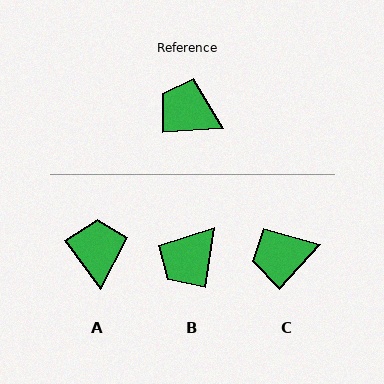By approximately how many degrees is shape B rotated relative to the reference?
Approximately 77 degrees counter-clockwise.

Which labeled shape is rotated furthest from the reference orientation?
B, about 77 degrees away.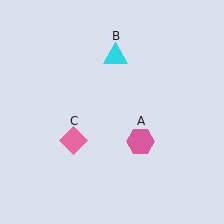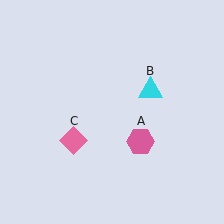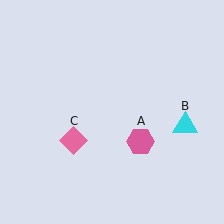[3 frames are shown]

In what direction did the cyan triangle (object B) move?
The cyan triangle (object B) moved down and to the right.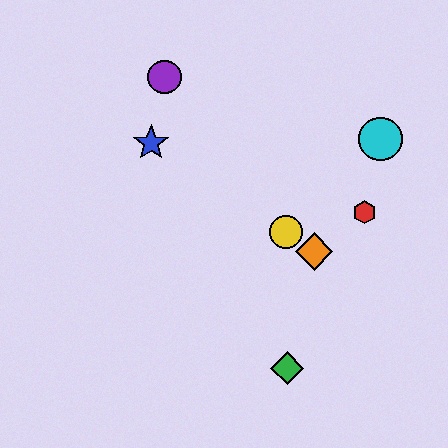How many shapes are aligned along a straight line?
3 shapes (the blue star, the yellow circle, the orange diamond) are aligned along a straight line.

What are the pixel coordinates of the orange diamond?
The orange diamond is at (314, 251).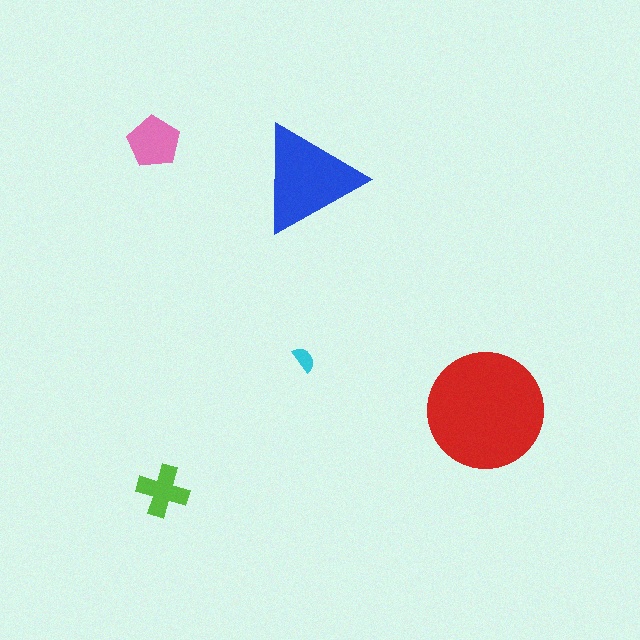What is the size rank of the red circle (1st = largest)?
1st.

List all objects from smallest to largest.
The cyan semicircle, the lime cross, the pink pentagon, the blue triangle, the red circle.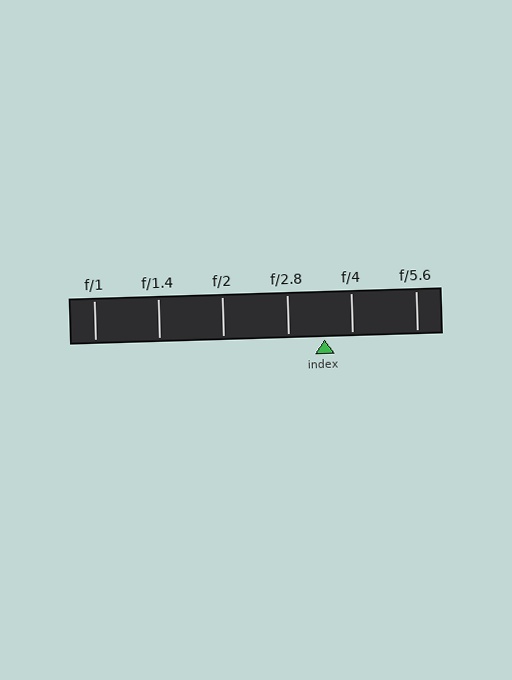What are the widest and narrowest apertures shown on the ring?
The widest aperture shown is f/1 and the narrowest is f/5.6.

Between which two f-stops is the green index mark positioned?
The index mark is between f/2.8 and f/4.